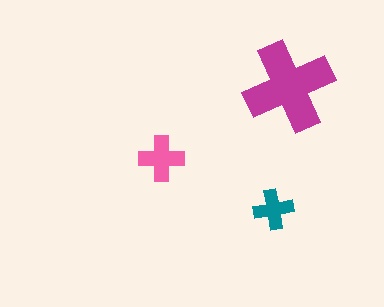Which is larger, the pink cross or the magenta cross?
The magenta one.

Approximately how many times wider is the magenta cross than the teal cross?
About 2 times wider.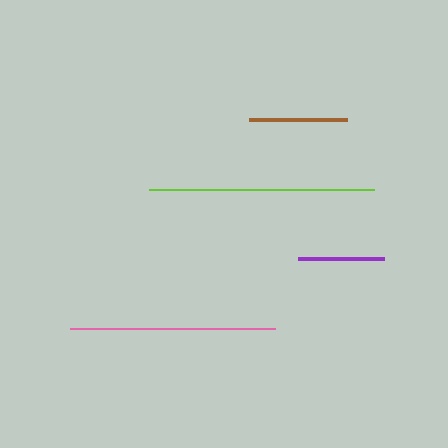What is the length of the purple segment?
The purple segment is approximately 86 pixels long.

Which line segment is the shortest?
The purple line is the shortest at approximately 86 pixels.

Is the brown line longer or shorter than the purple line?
The brown line is longer than the purple line.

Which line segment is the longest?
The lime line is the longest at approximately 226 pixels.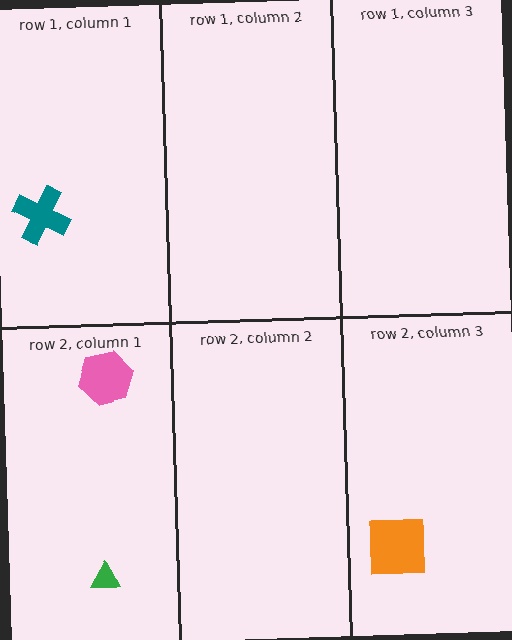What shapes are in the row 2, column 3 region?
The orange square.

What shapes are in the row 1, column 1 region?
The teal cross.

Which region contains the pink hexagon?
The row 2, column 1 region.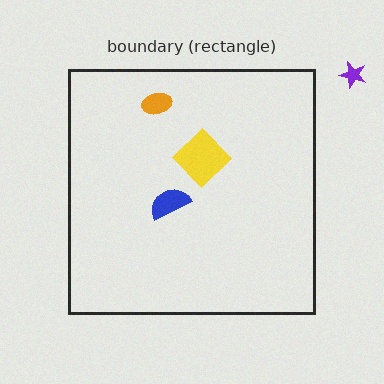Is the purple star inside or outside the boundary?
Outside.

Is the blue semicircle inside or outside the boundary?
Inside.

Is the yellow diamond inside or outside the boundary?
Inside.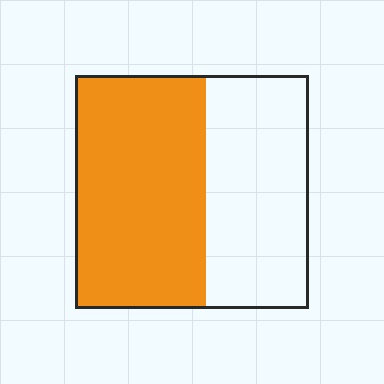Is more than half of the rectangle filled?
Yes.